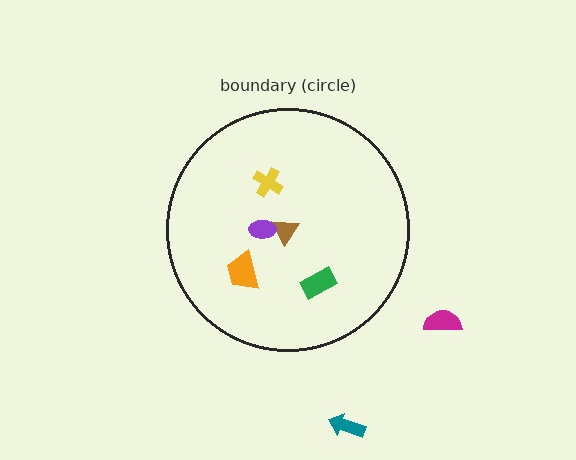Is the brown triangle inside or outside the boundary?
Inside.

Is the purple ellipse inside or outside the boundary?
Inside.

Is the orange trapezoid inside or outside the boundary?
Inside.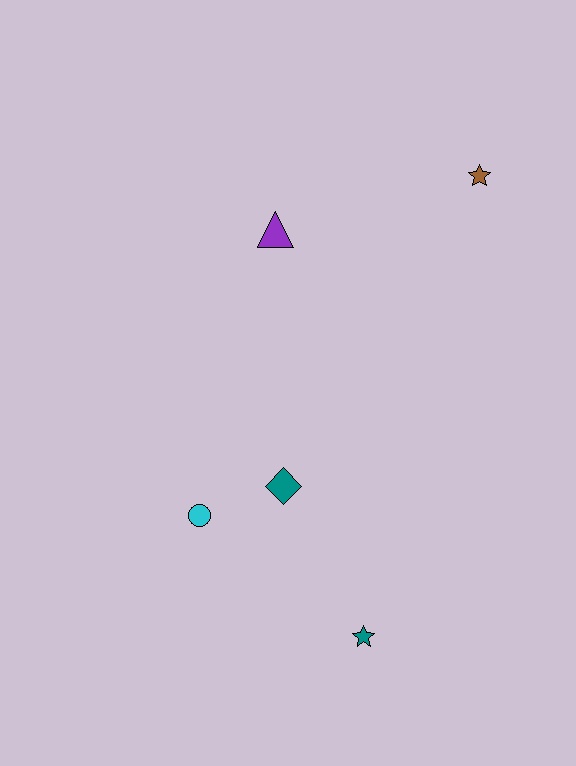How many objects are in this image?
There are 5 objects.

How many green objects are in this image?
There are no green objects.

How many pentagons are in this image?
There are no pentagons.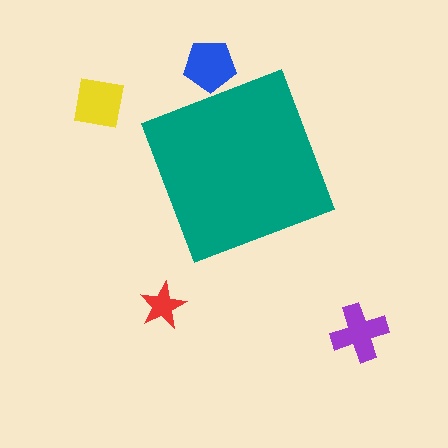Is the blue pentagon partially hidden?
Yes, the blue pentagon is partially hidden behind the teal diamond.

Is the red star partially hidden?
No, the red star is fully visible.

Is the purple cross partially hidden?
No, the purple cross is fully visible.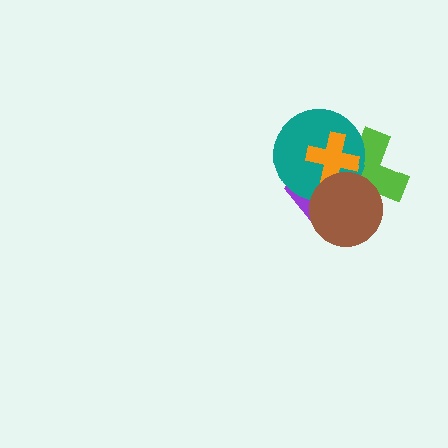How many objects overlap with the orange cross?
4 objects overlap with the orange cross.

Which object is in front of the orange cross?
The brown circle is in front of the orange cross.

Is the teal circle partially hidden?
Yes, it is partially covered by another shape.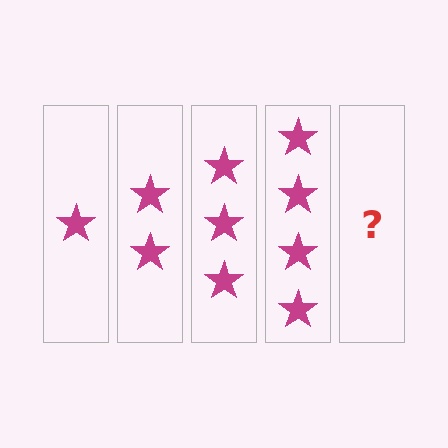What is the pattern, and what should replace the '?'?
The pattern is that each step adds one more star. The '?' should be 5 stars.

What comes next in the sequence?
The next element should be 5 stars.